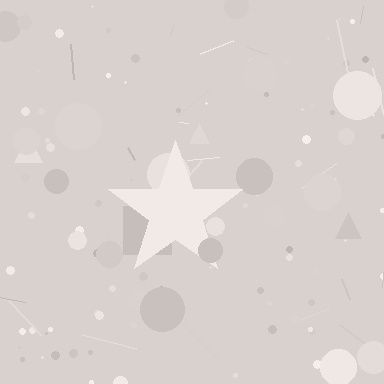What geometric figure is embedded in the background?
A star is embedded in the background.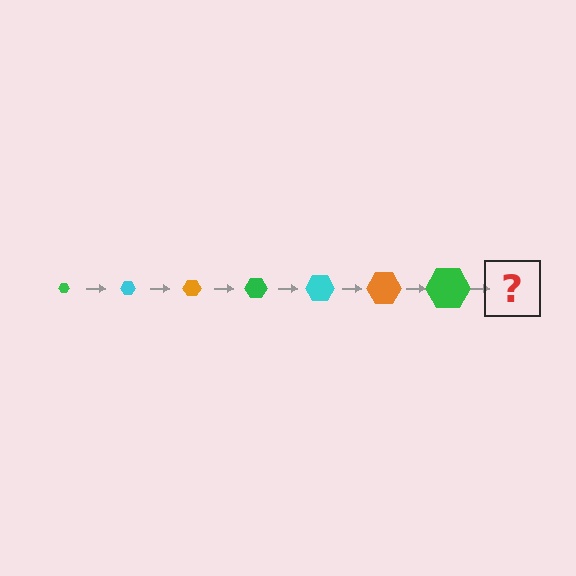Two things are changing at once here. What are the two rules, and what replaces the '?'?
The two rules are that the hexagon grows larger each step and the color cycles through green, cyan, and orange. The '?' should be a cyan hexagon, larger than the previous one.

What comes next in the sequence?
The next element should be a cyan hexagon, larger than the previous one.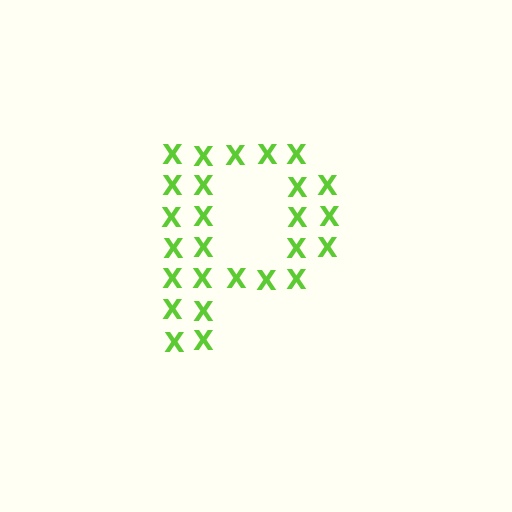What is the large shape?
The large shape is the letter P.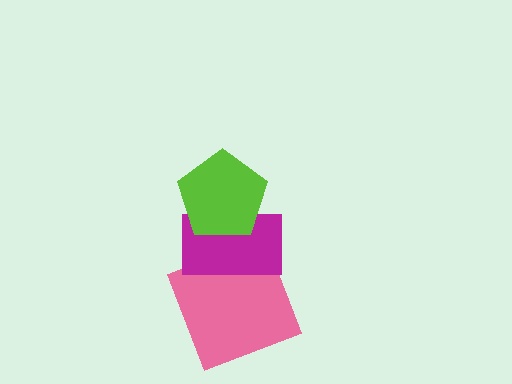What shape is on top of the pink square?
The magenta rectangle is on top of the pink square.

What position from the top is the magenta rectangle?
The magenta rectangle is 2nd from the top.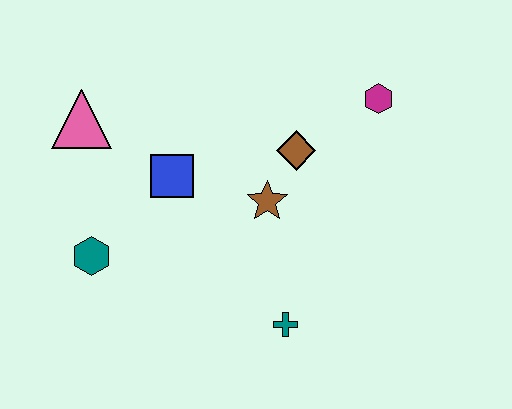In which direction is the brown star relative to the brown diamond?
The brown star is below the brown diamond.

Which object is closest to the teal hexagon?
The blue square is closest to the teal hexagon.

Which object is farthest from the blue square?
The magenta hexagon is farthest from the blue square.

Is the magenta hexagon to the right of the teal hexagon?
Yes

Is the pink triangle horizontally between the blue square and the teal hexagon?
No